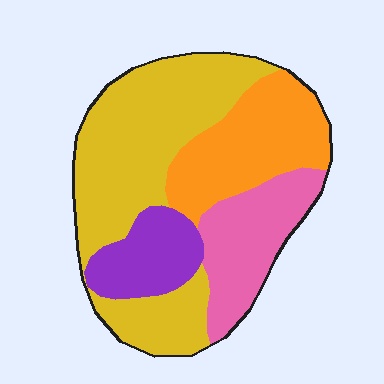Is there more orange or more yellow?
Yellow.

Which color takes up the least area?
Purple, at roughly 15%.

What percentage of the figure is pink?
Pink takes up about one fifth (1/5) of the figure.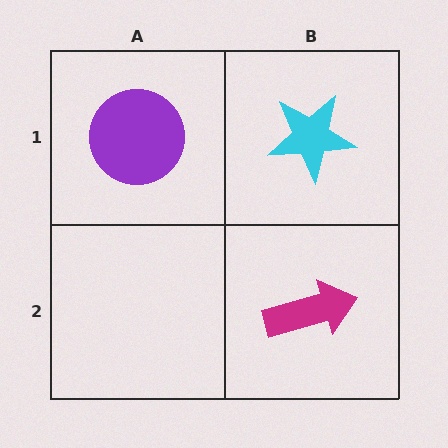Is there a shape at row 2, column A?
No, that cell is empty.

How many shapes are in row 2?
1 shape.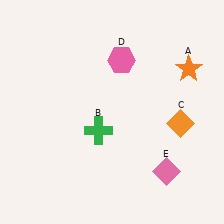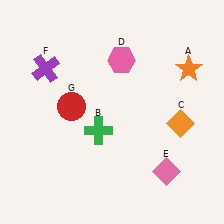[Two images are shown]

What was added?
A purple cross (F), a red circle (G) were added in Image 2.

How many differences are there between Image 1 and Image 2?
There are 2 differences between the two images.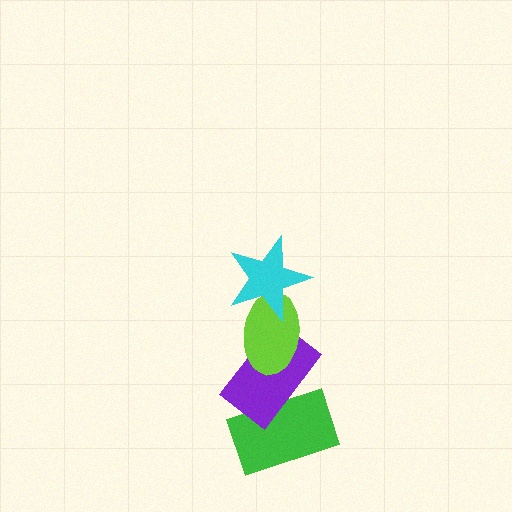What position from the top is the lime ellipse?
The lime ellipse is 2nd from the top.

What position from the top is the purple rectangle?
The purple rectangle is 3rd from the top.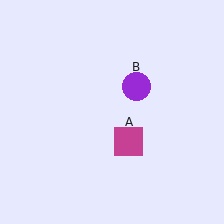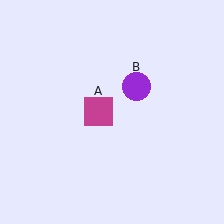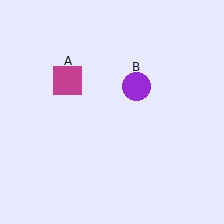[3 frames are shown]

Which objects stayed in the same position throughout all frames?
Purple circle (object B) remained stationary.